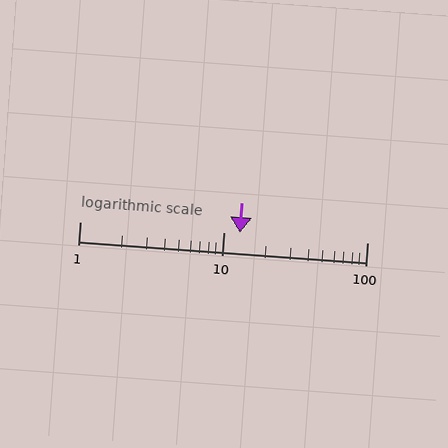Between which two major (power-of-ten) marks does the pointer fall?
The pointer is between 10 and 100.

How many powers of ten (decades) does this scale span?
The scale spans 2 decades, from 1 to 100.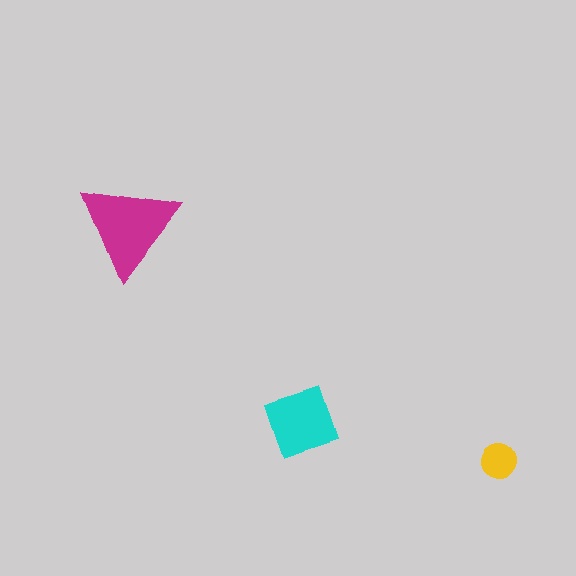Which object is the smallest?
The yellow circle.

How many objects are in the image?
There are 3 objects in the image.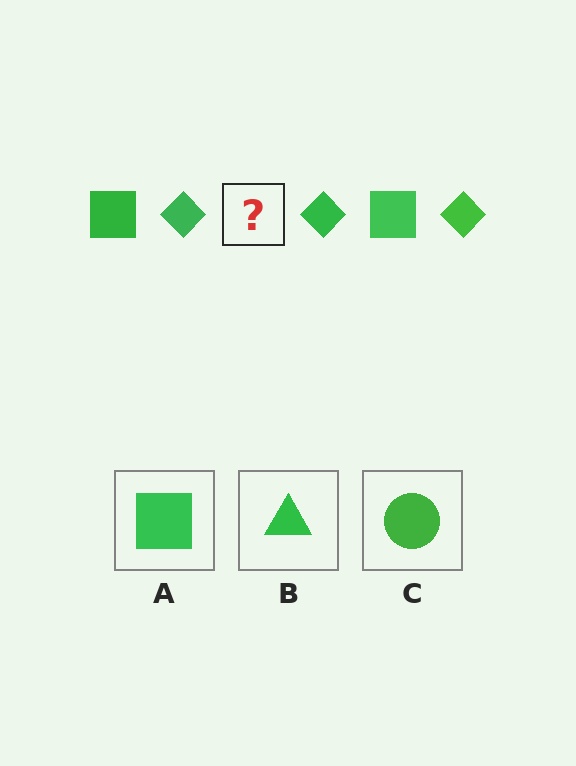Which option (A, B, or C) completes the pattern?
A.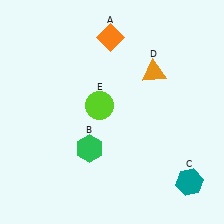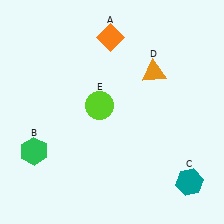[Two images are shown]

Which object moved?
The green hexagon (B) moved left.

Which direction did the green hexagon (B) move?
The green hexagon (B) moved left.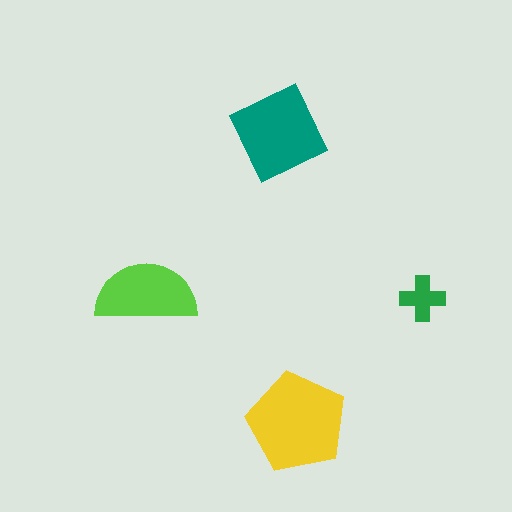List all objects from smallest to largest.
The green cross, the lime semicircle, the teal diamond, the yellow pentagon.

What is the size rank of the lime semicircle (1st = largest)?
3rd.